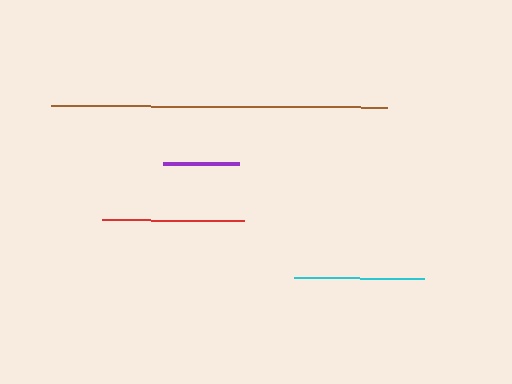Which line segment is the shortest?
The purple line is the shortest at approximately 76 pixels.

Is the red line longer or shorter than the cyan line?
The red line is longer than the cyan line.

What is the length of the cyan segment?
The cyan segment is approximately 130 pixels long.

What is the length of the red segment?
The red segment is approximately 142 pixels long.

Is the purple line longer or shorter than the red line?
The red line is longer than the purple line.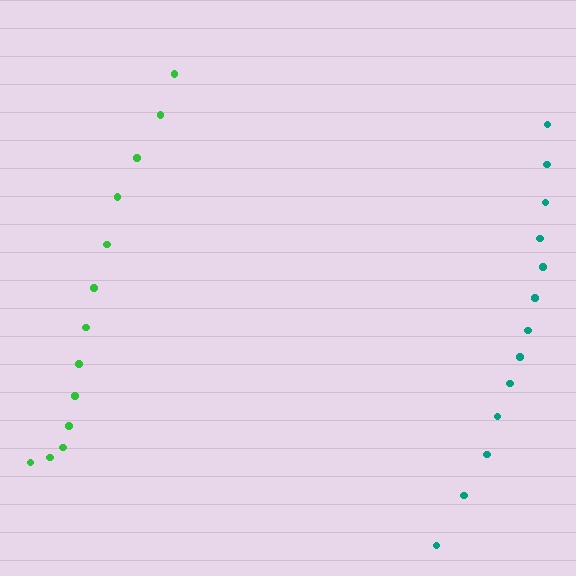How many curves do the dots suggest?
There are 2 distinct paths.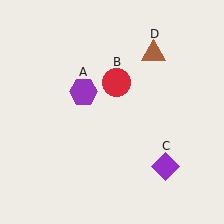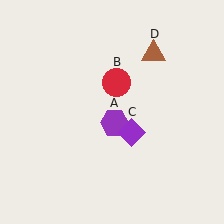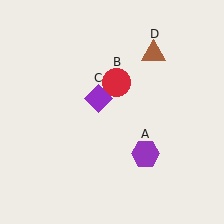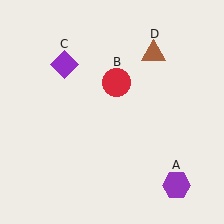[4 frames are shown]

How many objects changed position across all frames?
2 objects changed position: purple hexagon (object A), purple diamond (object C).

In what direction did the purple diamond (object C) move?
The purple diamond (object C) moved up and to the left.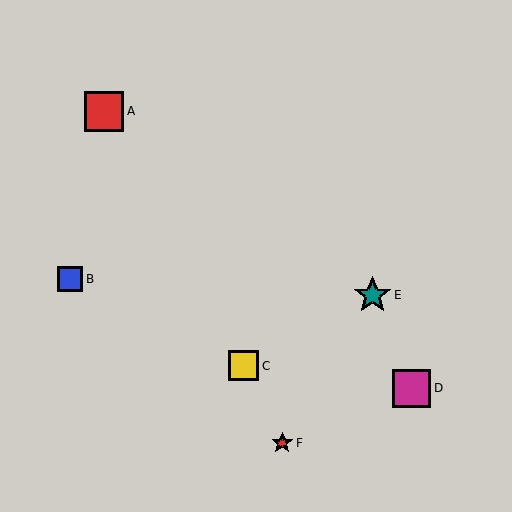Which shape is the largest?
The red square (labeled A) is the largest.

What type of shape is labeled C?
Shape C is a yellow square.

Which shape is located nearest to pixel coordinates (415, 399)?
The magenta square (labeled D) at (412, 388) is nearest to that location.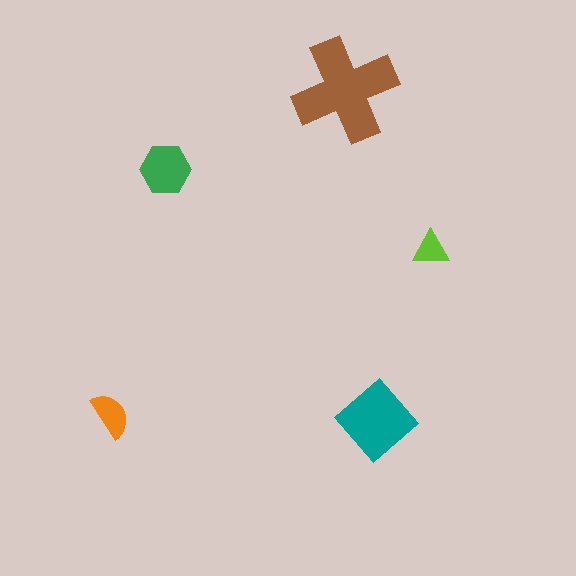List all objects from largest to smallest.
The brown cross, the teal diamond, the green hexagon, the orange semicircle, the lime triangle.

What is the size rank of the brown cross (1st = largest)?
1st.